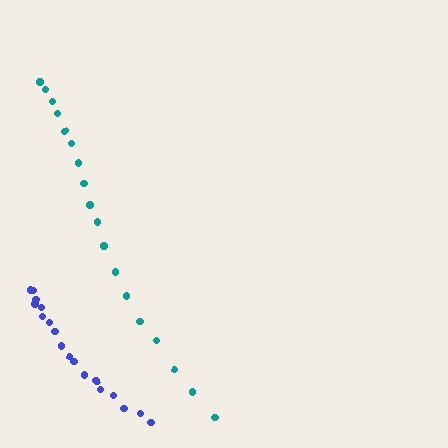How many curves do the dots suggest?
There are 2 distinct paths.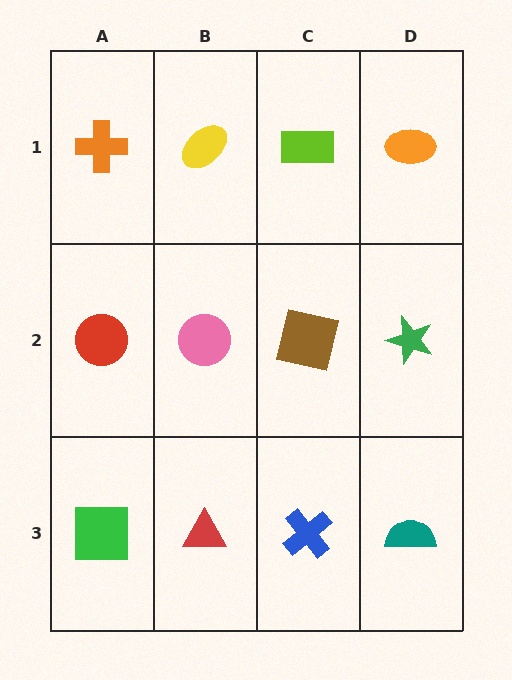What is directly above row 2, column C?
A lime rectangle.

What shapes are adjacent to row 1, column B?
A pink circle (row 2, column B), an orange cross (row 1, column A), a lime rectangle (row 1, column C).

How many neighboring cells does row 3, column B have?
3.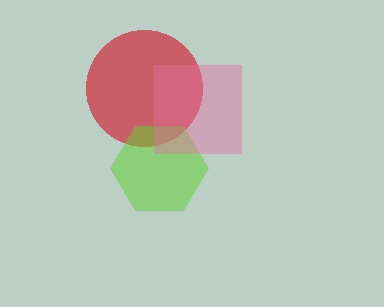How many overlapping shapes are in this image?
There are 3 overlapping shapes in the image.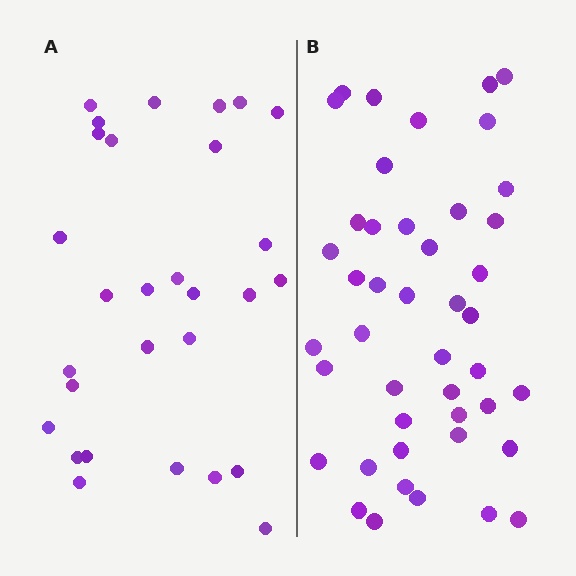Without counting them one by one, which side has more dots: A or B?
Region B (the right region) has more dots.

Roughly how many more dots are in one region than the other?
Region B has approximately 15 more dots than region A.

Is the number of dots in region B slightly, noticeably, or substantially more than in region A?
Region B has substantially more. The ratio is roughly 1.5 to 1.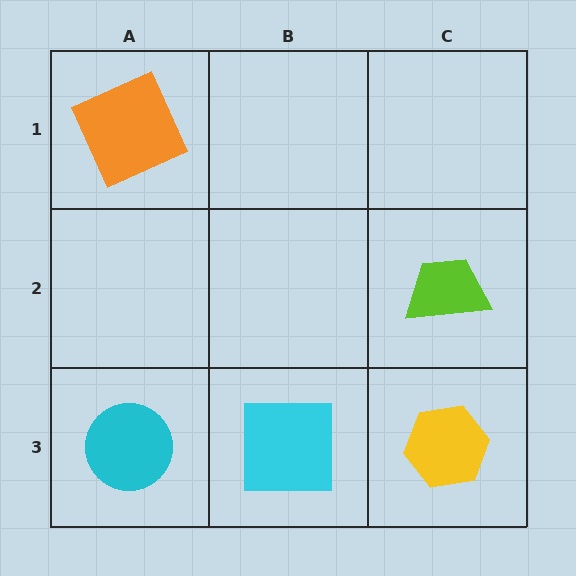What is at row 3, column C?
A yellow hexagon.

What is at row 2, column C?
A lime trapezoid.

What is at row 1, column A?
An orange square.